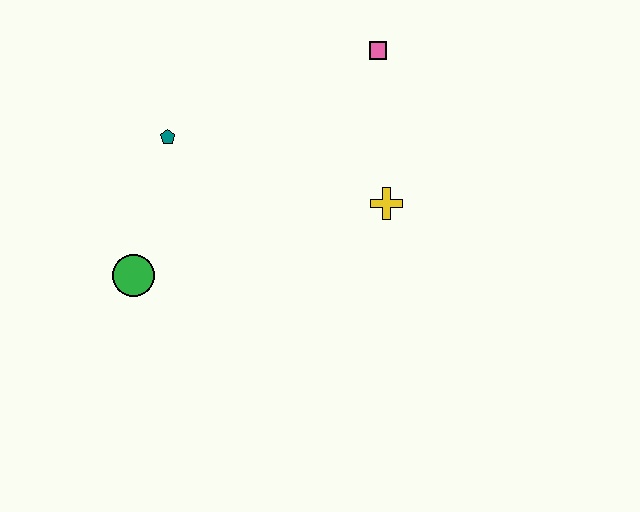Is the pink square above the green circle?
Yes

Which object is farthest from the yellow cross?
The green circle is farthest from the yellow cross.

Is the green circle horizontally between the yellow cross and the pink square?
No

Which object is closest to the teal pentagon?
The green circle is closest to the teal pentagon.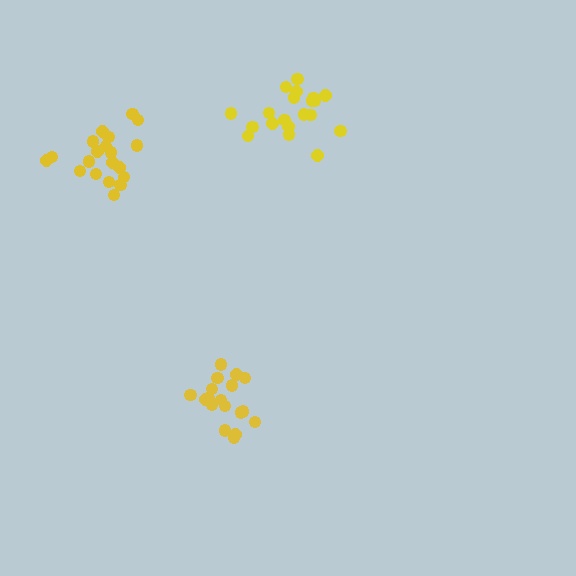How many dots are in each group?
Group 1: 18 dots, Group 2: 20 dots, Group 3: 20 dots (58 total).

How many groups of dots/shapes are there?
There are 3 groups.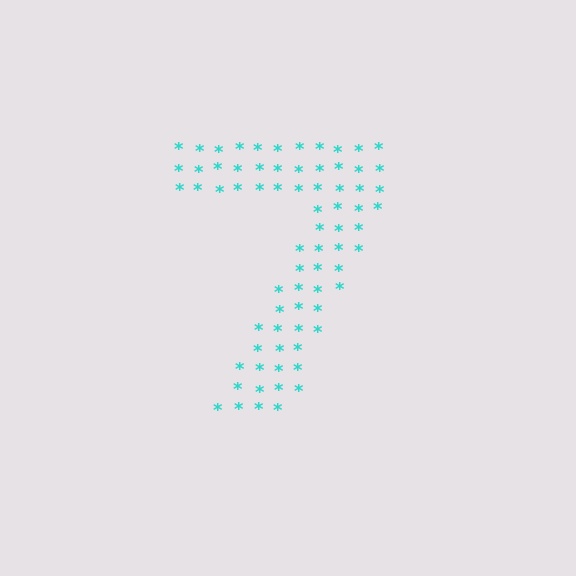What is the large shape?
The large shape is the digit 7.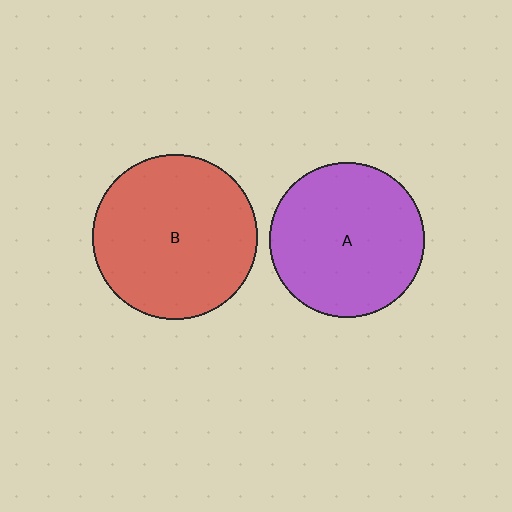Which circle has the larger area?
Circle B (red).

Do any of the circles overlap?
No, none of the circles overlap.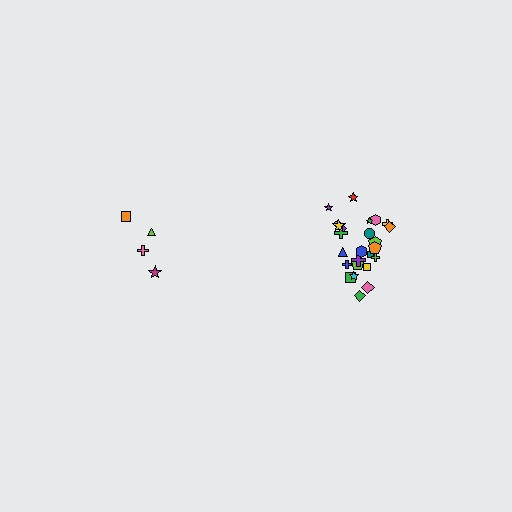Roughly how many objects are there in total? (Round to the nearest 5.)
Roughly 30 objects in total.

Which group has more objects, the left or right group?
The right group.